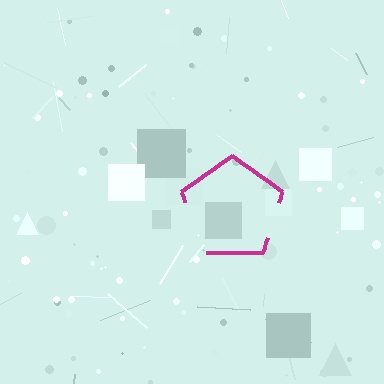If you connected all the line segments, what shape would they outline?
They would outline a pentagon.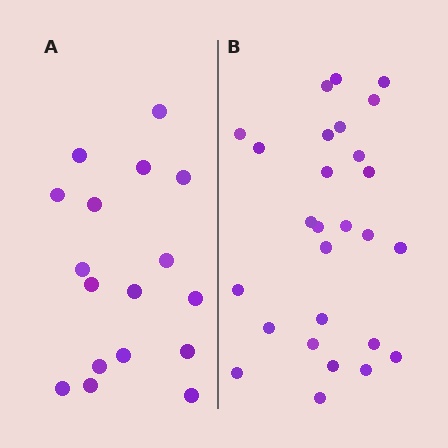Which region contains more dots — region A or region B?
Region B (the right region) has more dots.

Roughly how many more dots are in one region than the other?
Region B has roughly 10 or so more dots than region A.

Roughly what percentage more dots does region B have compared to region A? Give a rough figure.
About 60% more.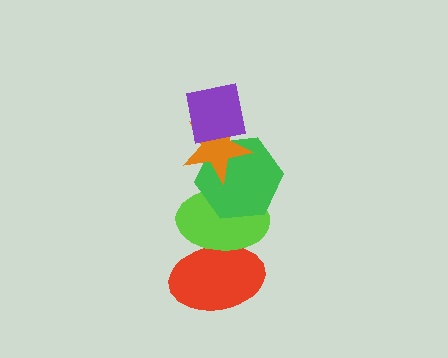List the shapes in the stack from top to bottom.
From top to bottom: the purple square, the orange star, the green hexagon, the lime ellipse, the red ellipse.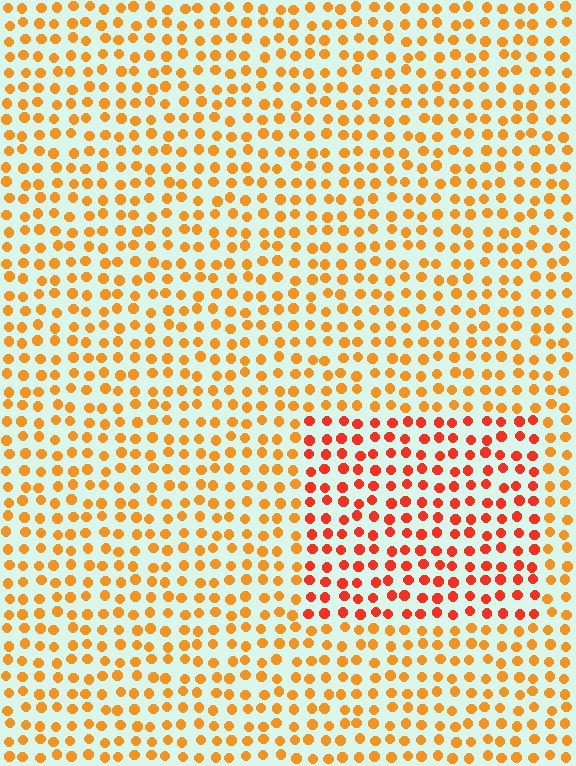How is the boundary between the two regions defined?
The boundary is defined purely by a slight shift in hue (about 29 degrees). Spacing, size, and orientation are identical on both sides.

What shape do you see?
I see a rectangle.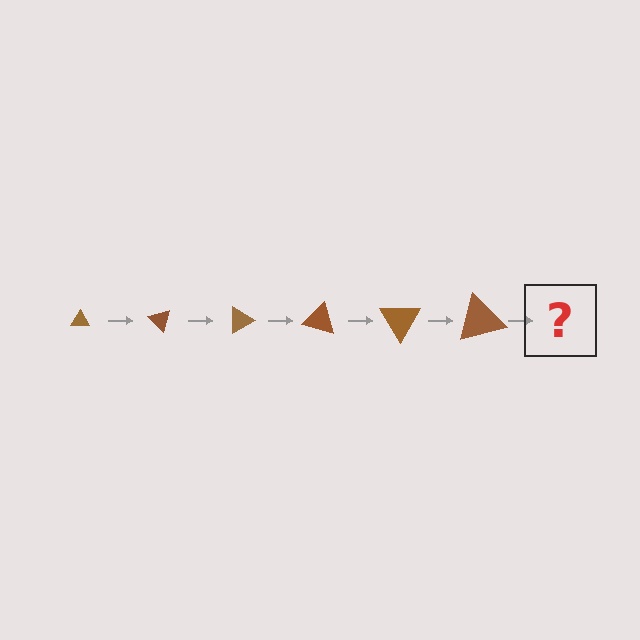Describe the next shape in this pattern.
It should be a triangle, larger than the previous one and rotated 270 degrees from the start.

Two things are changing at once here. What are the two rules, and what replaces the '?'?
The two rules are that the triangle grows larger each step and it rotates 45 degrees each step. The '?' should be a triangle, larger than the previous one and rotated 270 degrees from the start.